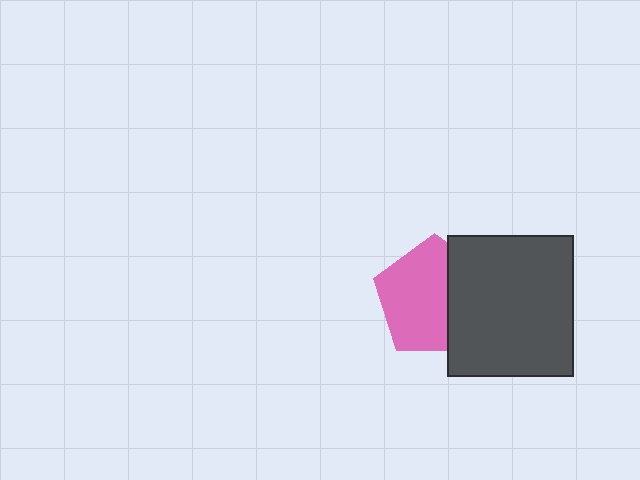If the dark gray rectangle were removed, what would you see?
You would see the complete pink pentagon.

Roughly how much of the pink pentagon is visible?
About half of it is visible (roughly 64%).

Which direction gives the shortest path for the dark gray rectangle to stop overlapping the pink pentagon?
Moving right gives the shortest separation.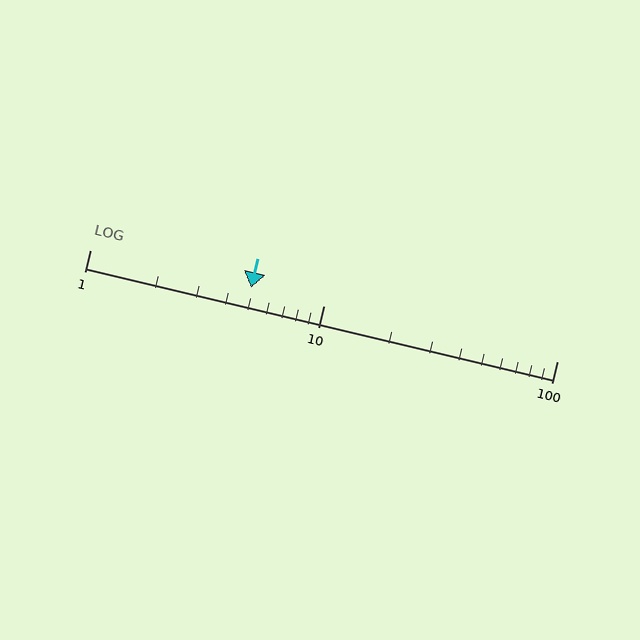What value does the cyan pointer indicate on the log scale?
The pointer indicates approximately 4.9.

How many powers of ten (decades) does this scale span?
The scale spans 2 decades, from 1 to 100.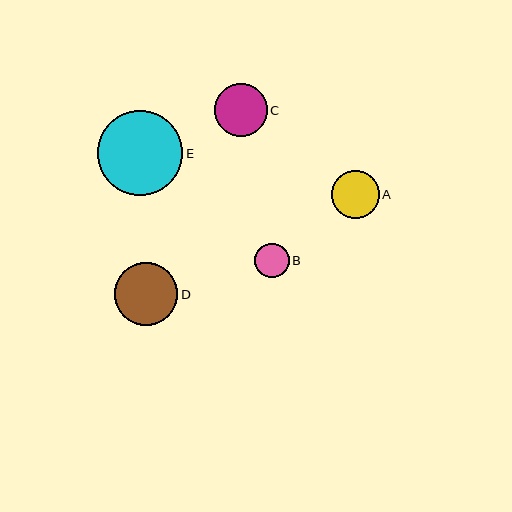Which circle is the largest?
Circle E is the largest with a size of approximately 85 pixels.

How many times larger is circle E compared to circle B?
Circle E is approximately 2.5 times the size of circle B.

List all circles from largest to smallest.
From largest to smallest: E, D, C, A, B.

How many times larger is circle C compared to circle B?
Circle C is approximately 1.5 times the size of circle B.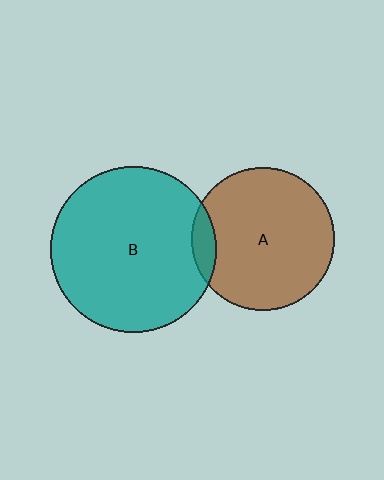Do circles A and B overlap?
Yes.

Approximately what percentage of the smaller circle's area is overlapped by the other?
Approximately 10%.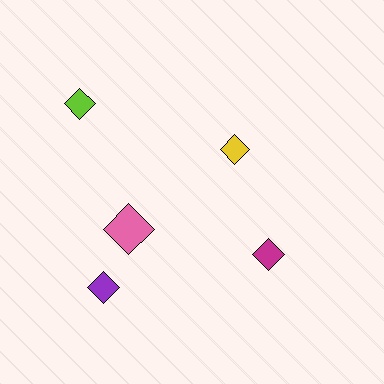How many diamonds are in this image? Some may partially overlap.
There are 5 diamonds.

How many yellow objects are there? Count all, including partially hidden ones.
There is 1 yellow object.